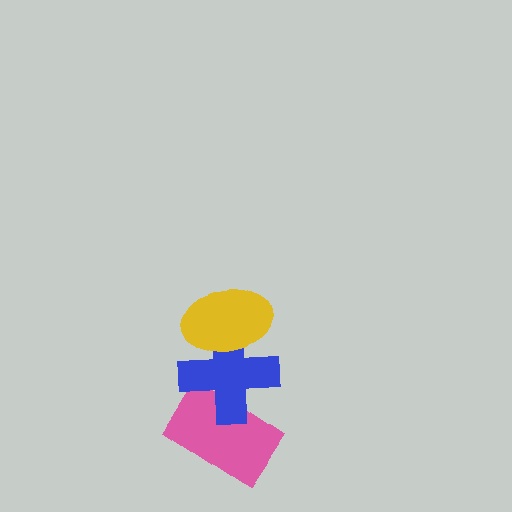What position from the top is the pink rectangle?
The pink rectangle is 3rd from the top.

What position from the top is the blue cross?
The blue cross is 2nd from the top.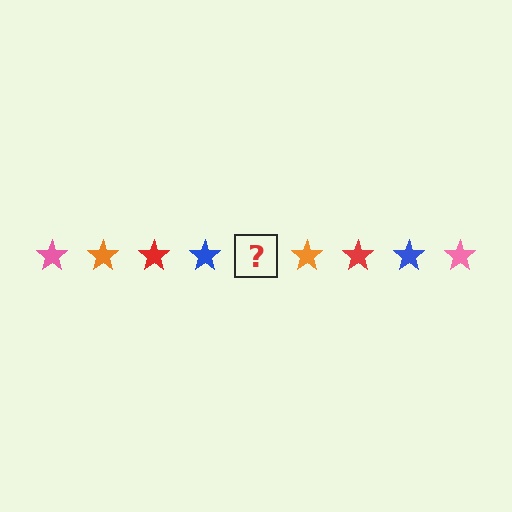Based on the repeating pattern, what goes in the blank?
The blank should be a pink star.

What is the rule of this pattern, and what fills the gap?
The rule is that the pattern cycles through pink, orange, red, blue stars. The gap should be filled with a pink star.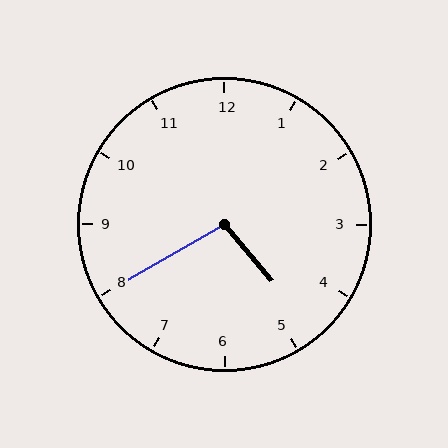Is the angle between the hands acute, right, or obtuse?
It is obtuse.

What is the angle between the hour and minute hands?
Approximately 100 degrees.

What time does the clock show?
4:40.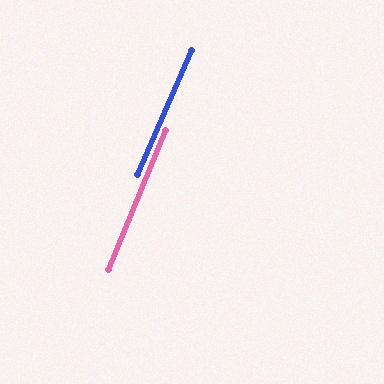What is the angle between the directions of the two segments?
Approximately 1 degree.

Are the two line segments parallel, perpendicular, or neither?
Parallel — their directions differ by only 1.4°.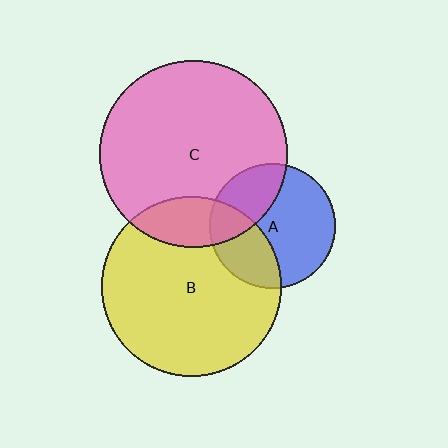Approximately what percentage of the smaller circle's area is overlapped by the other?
Approximately 30%.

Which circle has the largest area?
Circle C (pink).